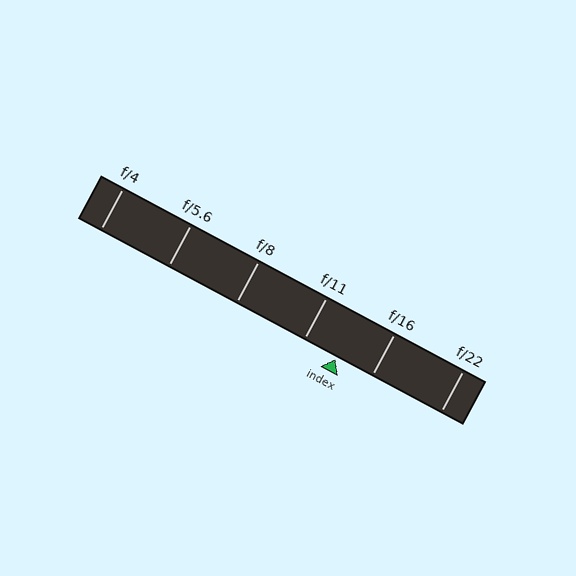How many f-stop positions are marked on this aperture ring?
There are 6 f-stop positions marked.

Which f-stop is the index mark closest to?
The index mark is closest to f/11.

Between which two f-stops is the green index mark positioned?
The index mark is between f/11 and f/16.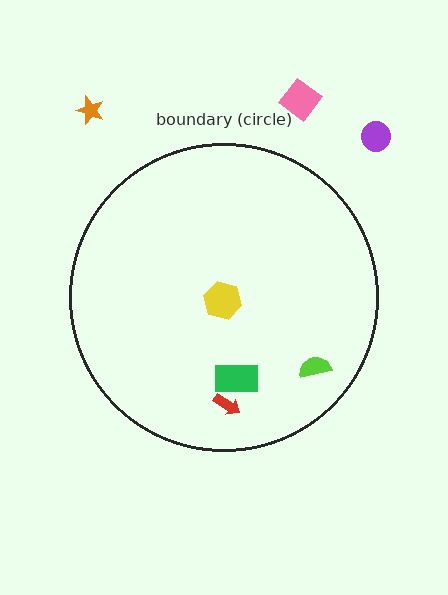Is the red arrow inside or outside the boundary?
Inside.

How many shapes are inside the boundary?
4 inside, 3 outside.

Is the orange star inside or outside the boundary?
Outside.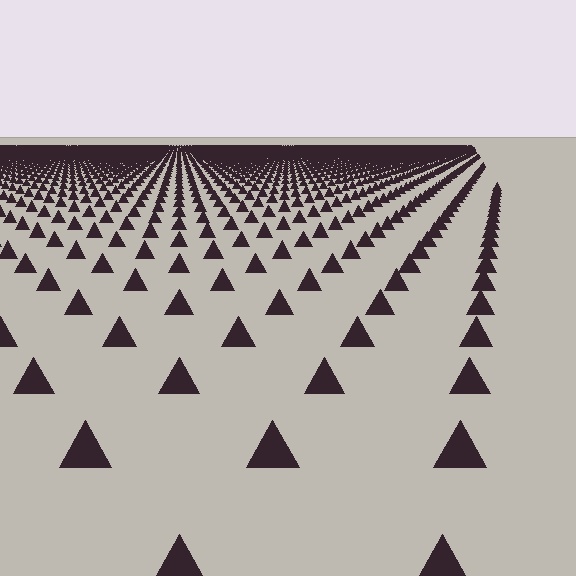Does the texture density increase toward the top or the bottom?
Density increases toward the top.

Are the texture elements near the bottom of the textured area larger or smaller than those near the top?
Larger. Near the bottom, elements are closer to the viewer and appear at a bigger on-screen size.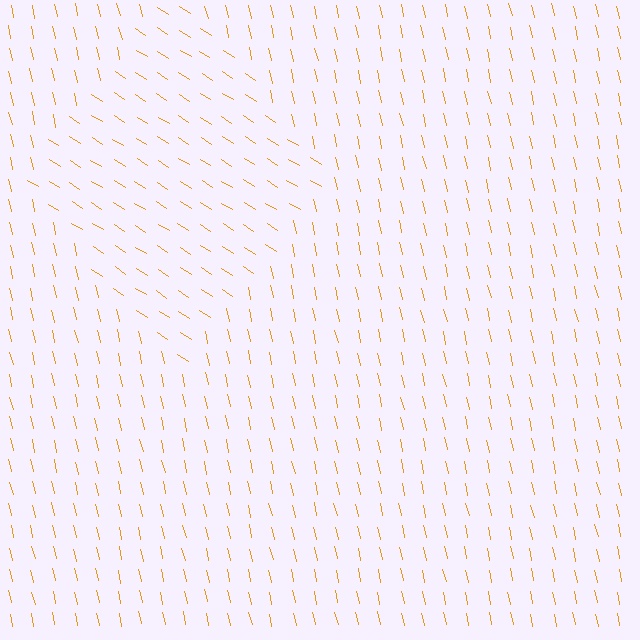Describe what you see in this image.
The image is filled with small orange line segments. A diamond region in the image has lines oriented differently from the surrounding lines, creating a visible texture boundary.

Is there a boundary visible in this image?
Yes, there is a texture boundary formed by a change in line orientation.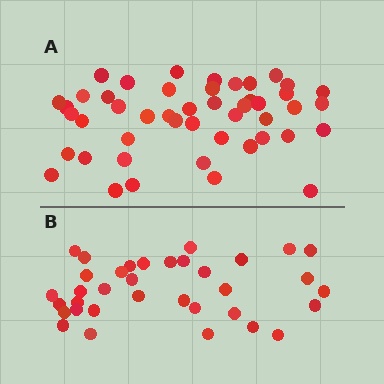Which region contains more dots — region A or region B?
Region A (the top region) has more dots.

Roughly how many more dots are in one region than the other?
Region A has roughly 12 or so more dots than region B.